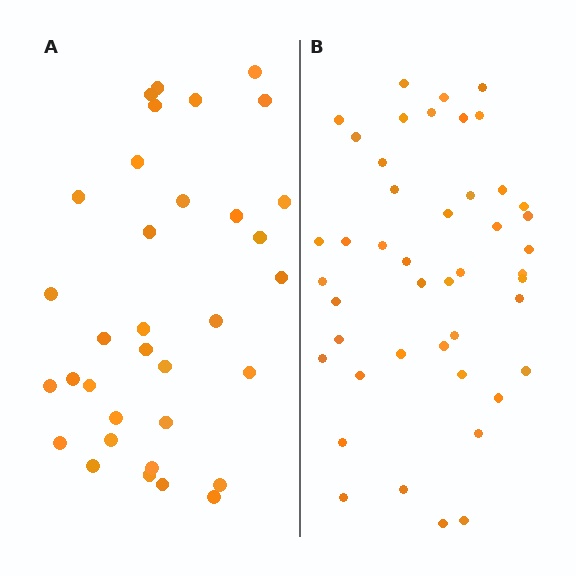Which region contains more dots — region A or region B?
Region B (the right region) has more dots.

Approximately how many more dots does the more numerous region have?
Region B has roughly 12 or so more dots than region A.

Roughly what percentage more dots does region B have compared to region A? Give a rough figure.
About 30% more.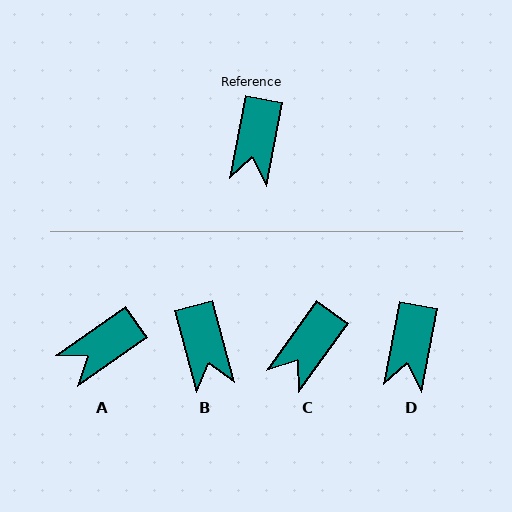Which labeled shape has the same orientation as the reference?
D.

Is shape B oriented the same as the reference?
No, it is off by about 26 degrees.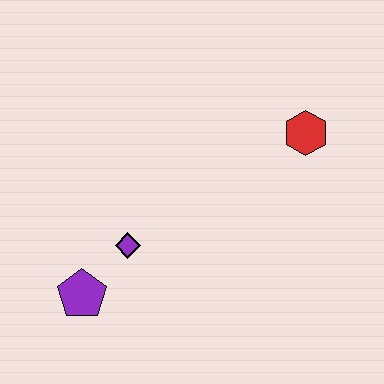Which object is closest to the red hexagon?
The purple diamond is closest to the red hexagon.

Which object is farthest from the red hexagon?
The purple pentagon is farthest from the red hexagon.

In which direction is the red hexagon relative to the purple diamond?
The red hexagon is to the right of the purple diamond.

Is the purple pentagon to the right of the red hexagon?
No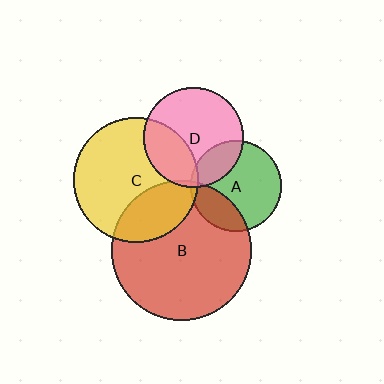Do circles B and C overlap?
Yes.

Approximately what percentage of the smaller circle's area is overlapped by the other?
Approximately 30%.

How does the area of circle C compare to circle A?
Approximately 1.9 times.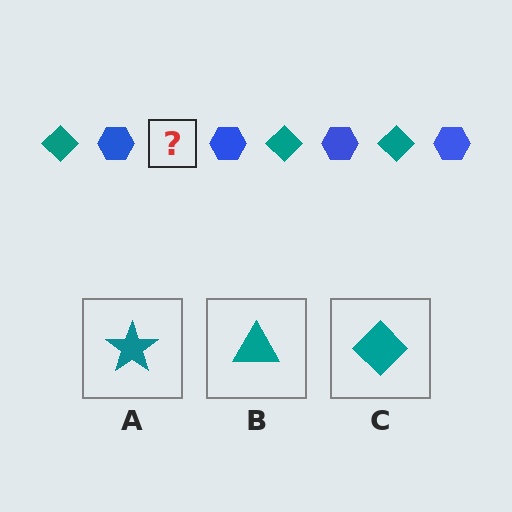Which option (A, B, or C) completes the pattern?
C.